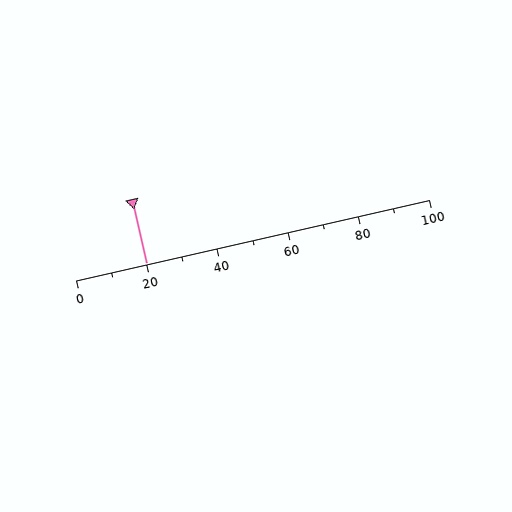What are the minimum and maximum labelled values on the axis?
The axis runs from 0 to 100.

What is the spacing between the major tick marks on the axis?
The major ticks are spaced 20 apart.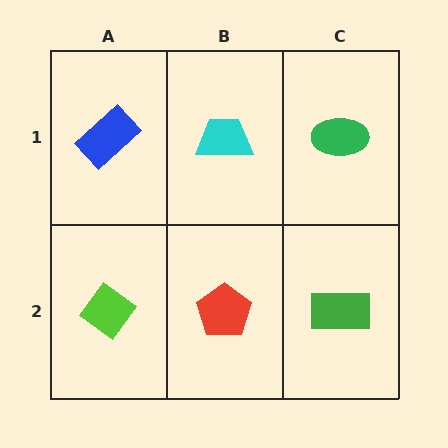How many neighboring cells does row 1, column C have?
2.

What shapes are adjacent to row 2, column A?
A blue rectangle (row 1, column A), a red pentagon (row 2, column B).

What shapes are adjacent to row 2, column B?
A cyan trapezoid (row 1, column B), a lime diamond (row 2, column A), a green rectangle (row 2, column C).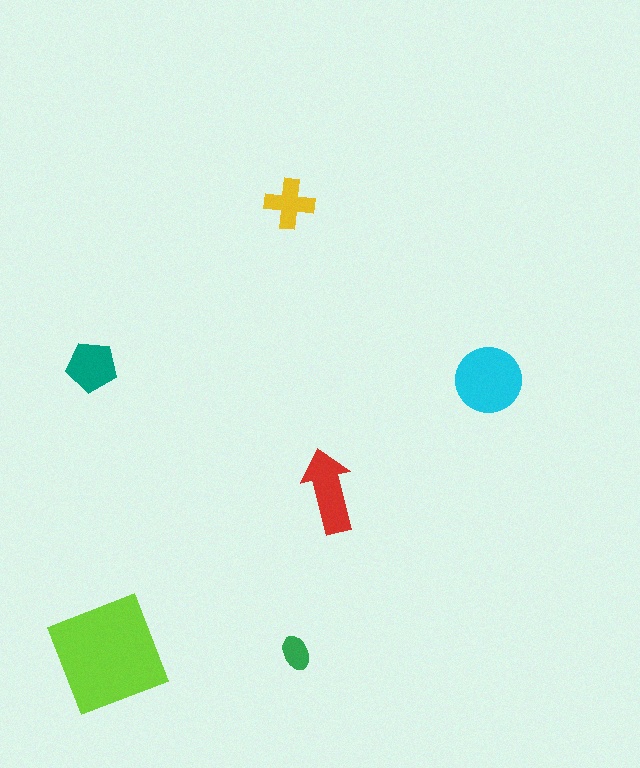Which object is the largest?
The lime square.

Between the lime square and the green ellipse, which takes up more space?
The lime square.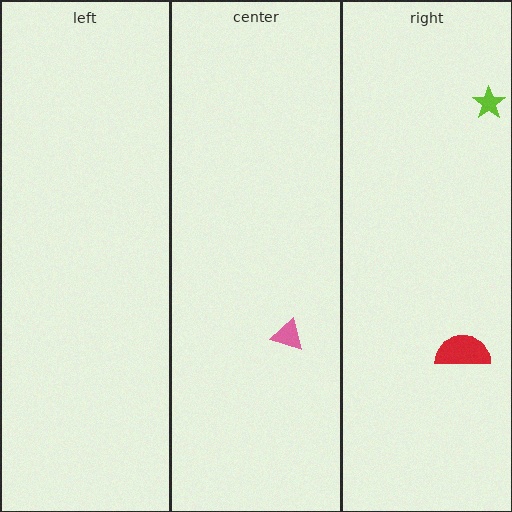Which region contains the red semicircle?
The right region.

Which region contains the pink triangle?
The center region.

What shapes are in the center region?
The pink triangle.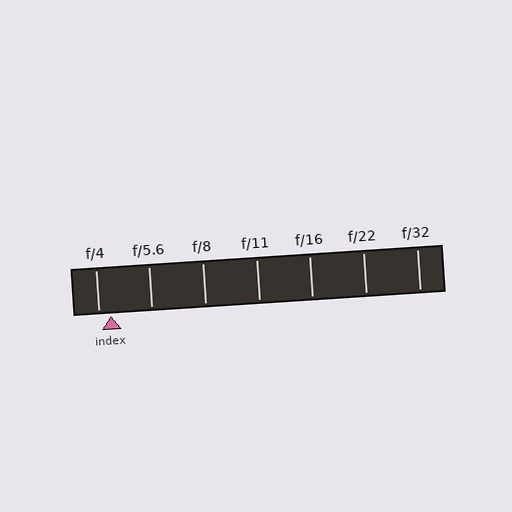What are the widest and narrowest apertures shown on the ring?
The widest aperture shown is f/4 and the narrowest is f/32.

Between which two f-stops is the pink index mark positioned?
The index mark is between f/4 and f/5.6.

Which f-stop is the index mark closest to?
The index mark is closest to f/4.